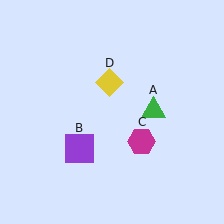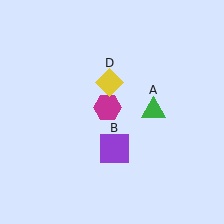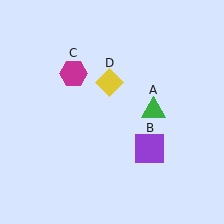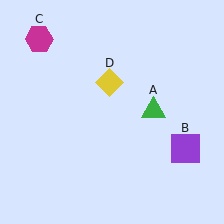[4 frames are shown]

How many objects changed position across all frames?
2 objects changed position: purple square (object B), magenta hexagon (object C).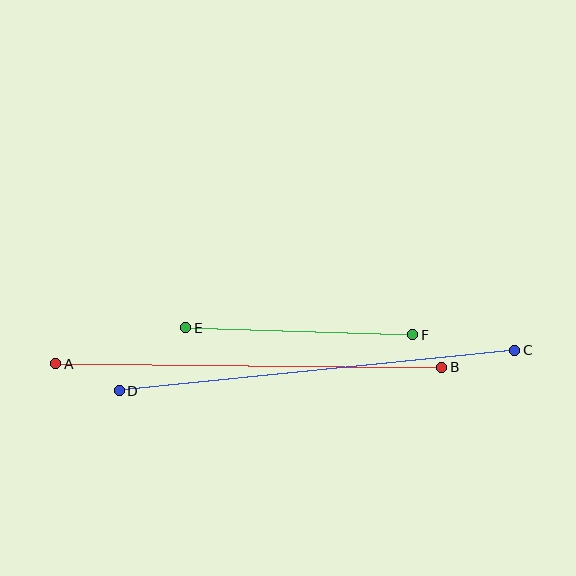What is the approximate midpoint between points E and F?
The midpoint is at approximately (299, 331) pixels.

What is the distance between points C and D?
The distance is approximately 398 pixels.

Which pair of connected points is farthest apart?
Points C and D are farthest apart.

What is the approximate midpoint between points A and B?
The midpoint is at approximately (249, 365) pixels.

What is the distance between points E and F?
The distance is approximately 227 pixels.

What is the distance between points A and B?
The distance is approximately 386 pixels.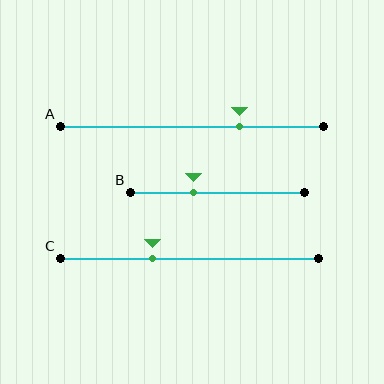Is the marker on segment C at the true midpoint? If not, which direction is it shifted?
No, the marker on segment C is shifted to the left by about 14% of the segment length.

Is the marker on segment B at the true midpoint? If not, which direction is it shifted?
No, the marker on segment B is shifted to the left by about 14% of the segment length.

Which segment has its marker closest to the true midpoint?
Segment B has its marker closest to the true midpoint.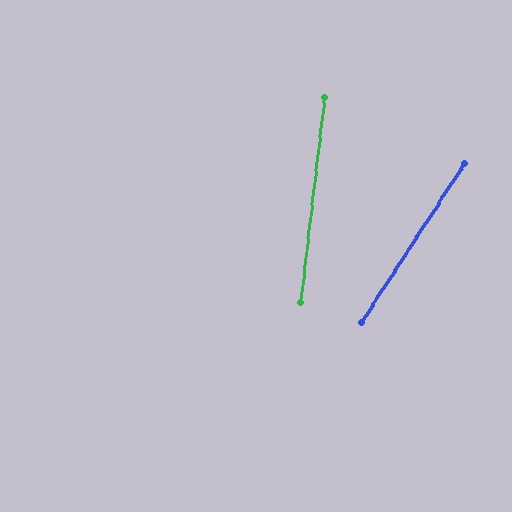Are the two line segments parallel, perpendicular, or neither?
Neither parallel nor perpendicular — they differ by about 27°.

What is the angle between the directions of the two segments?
Approximately 27 degrees.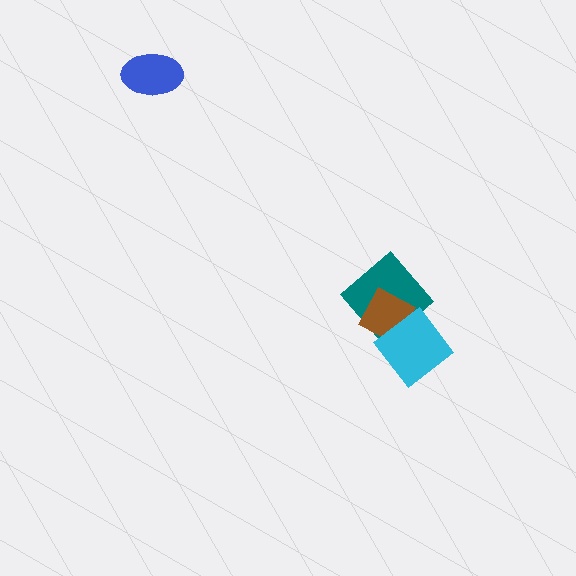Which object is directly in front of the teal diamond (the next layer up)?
The brown diamond is directly in front of the teal diamond.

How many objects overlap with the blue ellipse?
0 objects overlap with the blue ellipse.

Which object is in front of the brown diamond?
The cyan diamond is in front of the brown diamond.